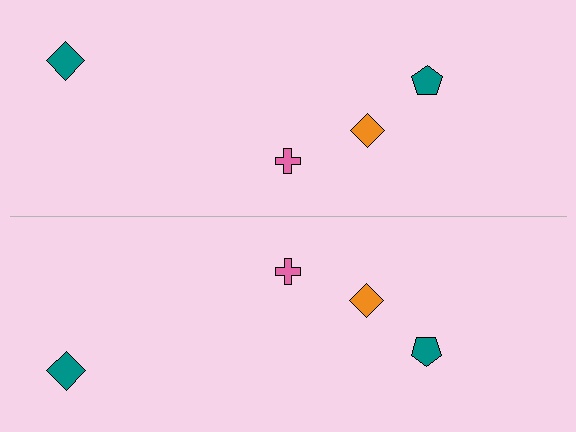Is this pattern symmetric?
Yes, this pattern has bilateral (reflection) symmetry.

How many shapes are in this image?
There are 8 shapes in this image.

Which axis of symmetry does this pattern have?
The pattern has a horizontal axis of symmetry running through the center of the image.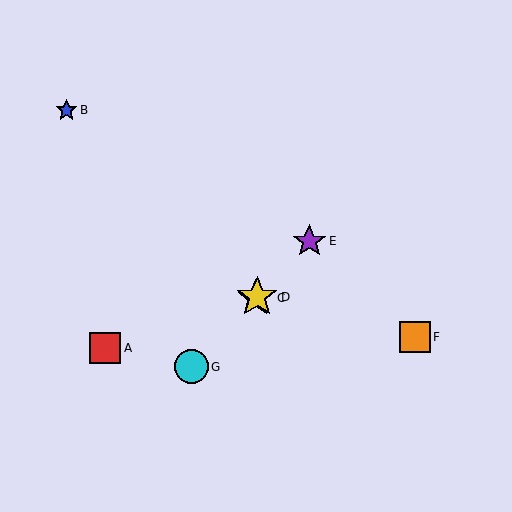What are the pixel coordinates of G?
Object G is at (191, 367).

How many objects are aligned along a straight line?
4 objects (C, D, E, G) are aligned along a straight line.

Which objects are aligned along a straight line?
Objects C, D, E, G are aligned along a straight line.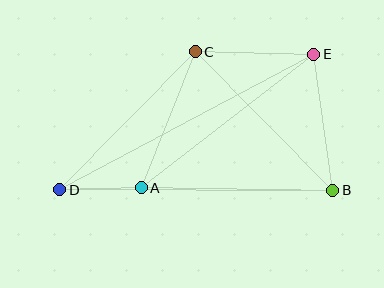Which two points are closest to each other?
Points A and D are closest to each other.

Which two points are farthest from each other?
Points D and E are farthest from each other.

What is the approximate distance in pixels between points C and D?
The distance between C and D is approximately 193 pixels.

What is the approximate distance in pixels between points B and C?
The distance between B and C is approximately 195 pixels.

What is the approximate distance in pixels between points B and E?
The distance between B and E is approximately 137 pixels.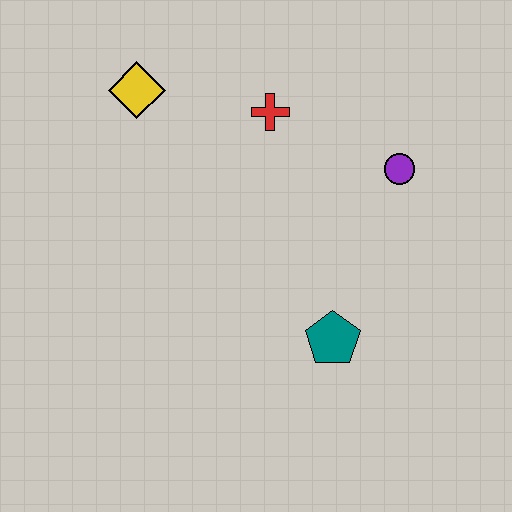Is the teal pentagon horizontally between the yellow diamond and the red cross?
No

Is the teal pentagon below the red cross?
Yes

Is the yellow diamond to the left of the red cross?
Yes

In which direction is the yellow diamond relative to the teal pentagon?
The yellow diamond is above the teal pentagon.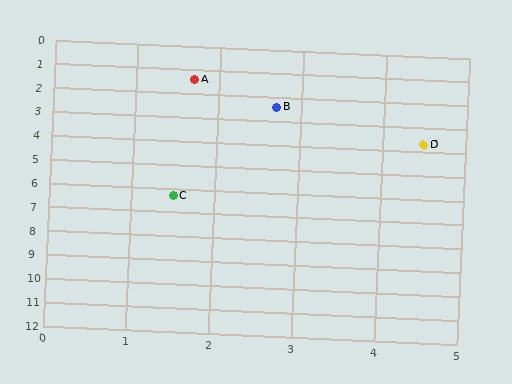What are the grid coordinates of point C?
Point C is at approximately (1.5, 6.3).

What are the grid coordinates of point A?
Point A is at approximately (1.7, 1.4).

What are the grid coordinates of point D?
Point D is at approximately (4.5, 3.7).